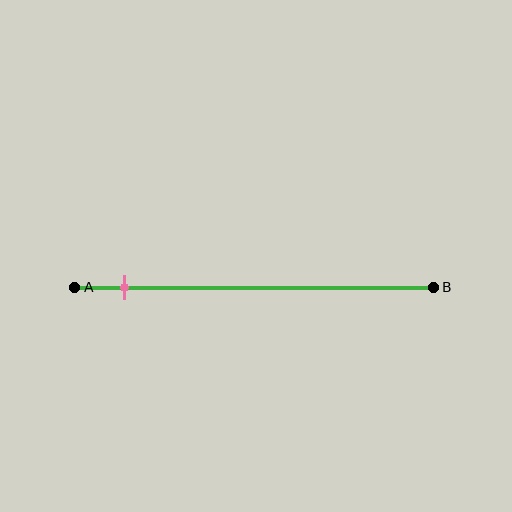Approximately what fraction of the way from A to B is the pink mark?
The pink mark is approximately 15% of the way from A to B.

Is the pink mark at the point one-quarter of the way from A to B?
No, the mark is at about 15% from A, not at the 25% one-quarter point.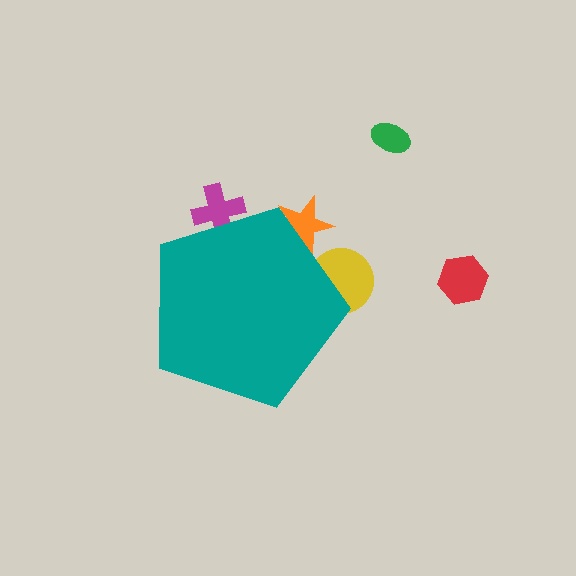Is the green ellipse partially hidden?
No, the green ellipse is fully visible.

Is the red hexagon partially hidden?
No, the red hexagon is fully visible.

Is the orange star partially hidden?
Yes, the orange star is partially hidden behind the teal pentagon.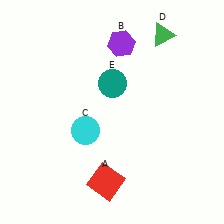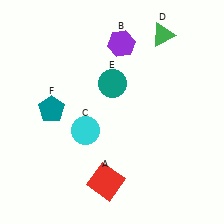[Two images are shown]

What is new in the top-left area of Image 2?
A teal pentagon (F) was added in the top-left area of Image 2.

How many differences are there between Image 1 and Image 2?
There is 1 difference between the two images.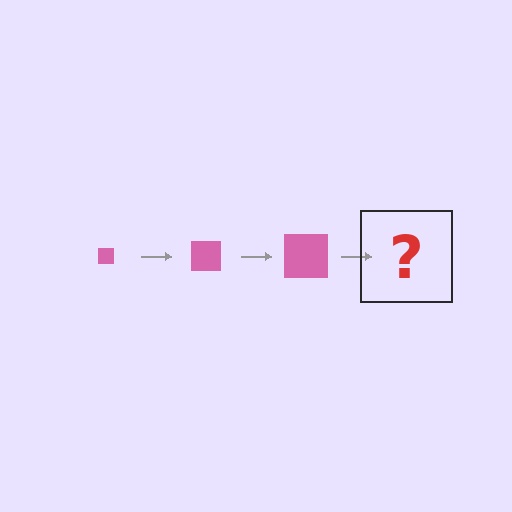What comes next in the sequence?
The next element should be a pink square, larger than the previous one.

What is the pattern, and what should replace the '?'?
The pattern is that the square gets progressively larger each step. The '?' should be a pink square, larger than the previous one.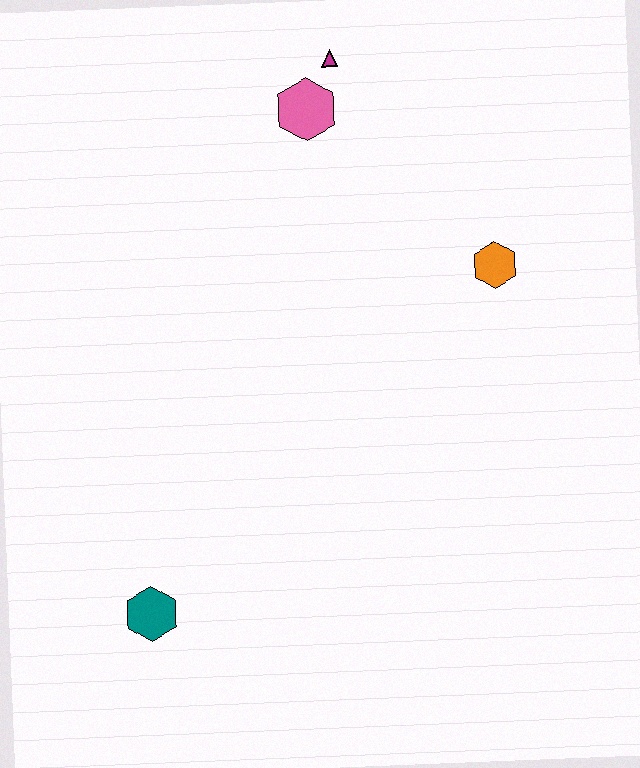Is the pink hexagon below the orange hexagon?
No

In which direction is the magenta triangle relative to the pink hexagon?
The magenta triangle is above the pink hexagon.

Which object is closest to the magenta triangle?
The pink hexagon is closest to the magenta triangle.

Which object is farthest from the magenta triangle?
The teal hexagon is farthest from the magenta triangle.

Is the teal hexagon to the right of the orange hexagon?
No